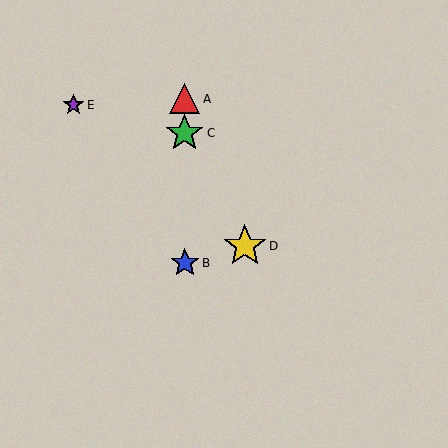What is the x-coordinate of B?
Object B is at x≈185.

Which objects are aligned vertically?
Objects A, B, C are aligned vertically.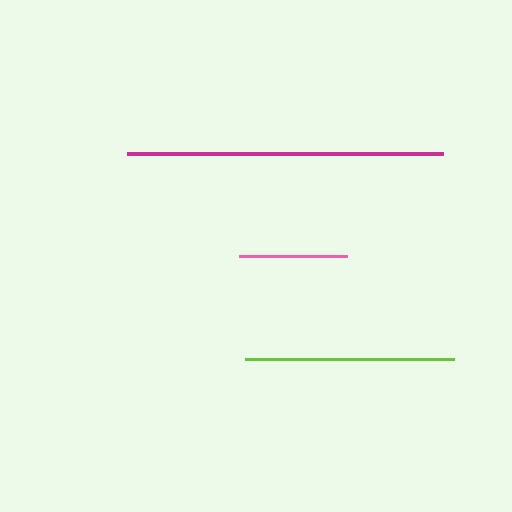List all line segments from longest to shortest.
From longest to shortest: magenta, lime, pink.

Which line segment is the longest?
The magenta line is the longest at approximately 316 pixels.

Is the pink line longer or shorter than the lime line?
The lime line is longer than the pink line.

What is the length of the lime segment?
The lime segment is approximately 209 pixels long.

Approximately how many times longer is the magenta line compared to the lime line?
The magenta line is approximately 1.5 times the length of the lime line.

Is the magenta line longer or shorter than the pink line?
The magenta line is longer than the pink line.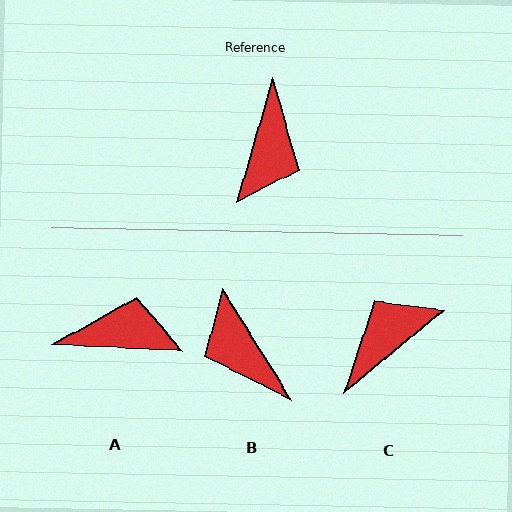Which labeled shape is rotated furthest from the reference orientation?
C, about 145 degrees away.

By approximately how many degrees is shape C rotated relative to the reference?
Approximately 145 degrees counter-clockwise.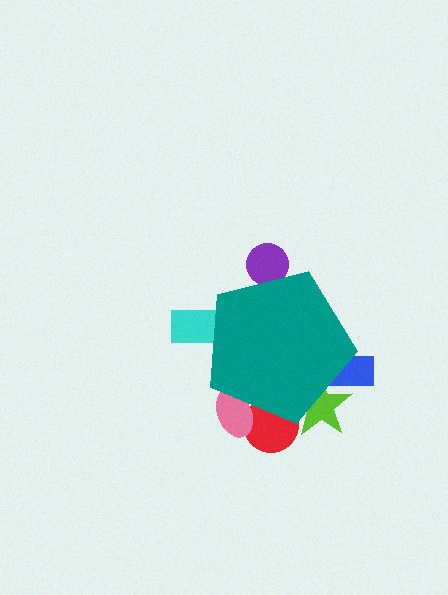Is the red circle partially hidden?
Yes, the red circle is partially hidden behind the teal pentagon.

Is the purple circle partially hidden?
Yes, the purple circle is partially hidden behind the teal pentagon.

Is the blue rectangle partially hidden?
Yes, the blue rectangle is partially hidden behind the teal pentagon.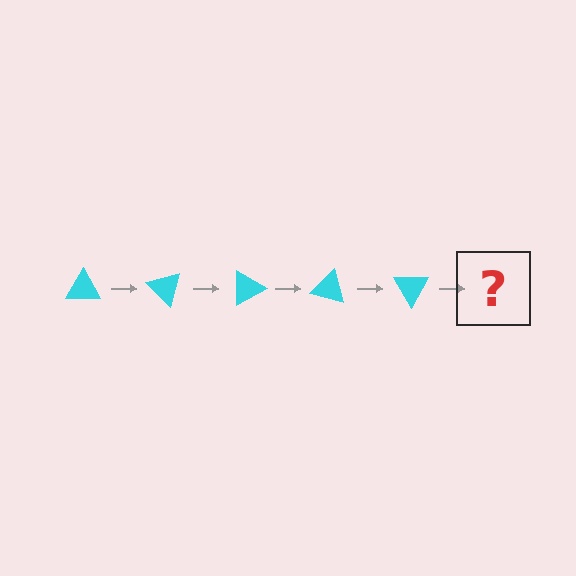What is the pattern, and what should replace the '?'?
The pattern is that the triangle rotates 45 degrees each step. The '?' should be a cyan triangle rotated 225 degrees.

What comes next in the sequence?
The next element should be a cyan triangle rotated 225 degrees.